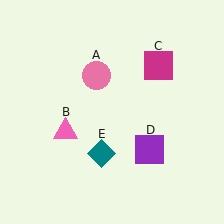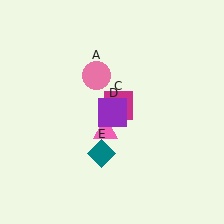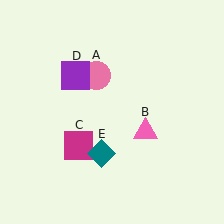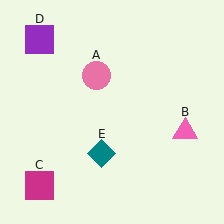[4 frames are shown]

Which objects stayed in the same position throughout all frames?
Pink circle (object A) and teal diamond (object E) remained stationary.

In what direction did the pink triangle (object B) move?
The pink triangle (object B) moved right.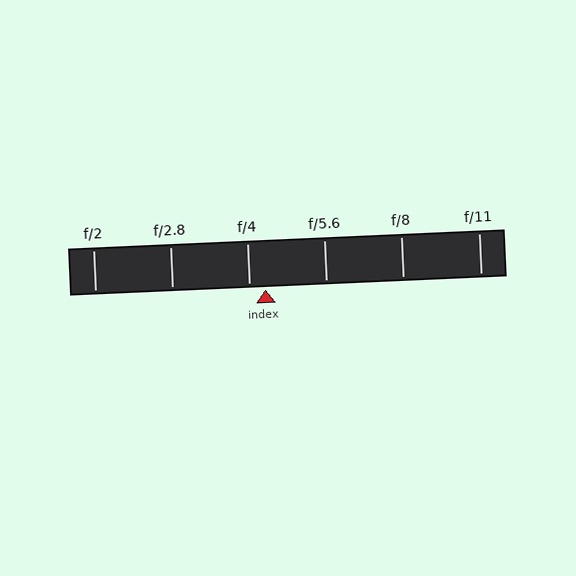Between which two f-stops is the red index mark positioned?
The index mark is between f/4 and f/5.6.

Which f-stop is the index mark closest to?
The index mark is closest to f/4.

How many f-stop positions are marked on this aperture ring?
There are 6 f-stop positions marked.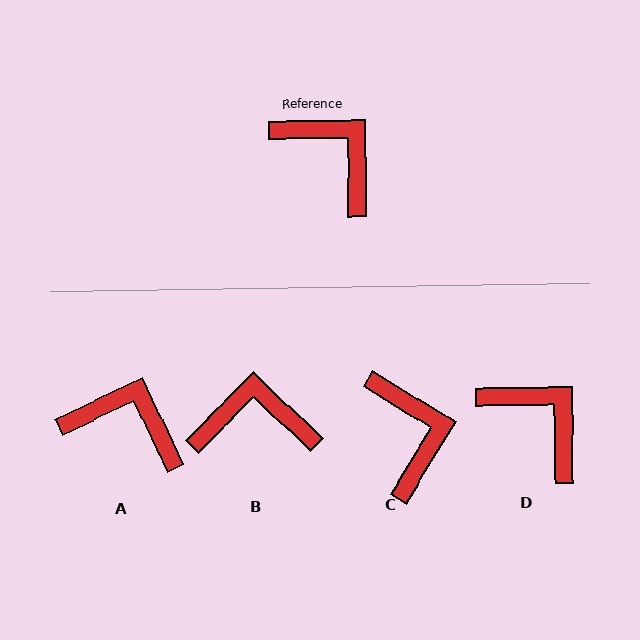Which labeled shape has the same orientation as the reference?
D.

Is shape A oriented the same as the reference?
No, it is off by about 25 degrees.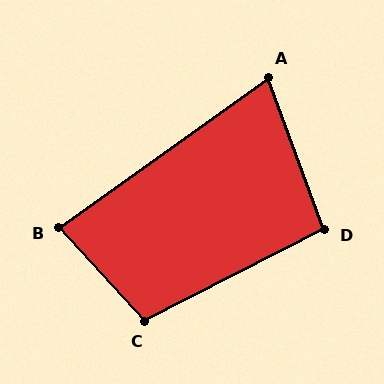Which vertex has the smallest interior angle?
A, at approximately 74 degrees.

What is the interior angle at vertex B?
Approximately 83 degrees (acute).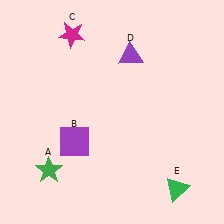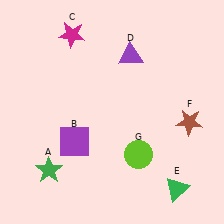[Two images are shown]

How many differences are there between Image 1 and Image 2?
There are 2 differences between the two images.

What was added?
A brown star (F), a lime circle (G) were added in Image 2.